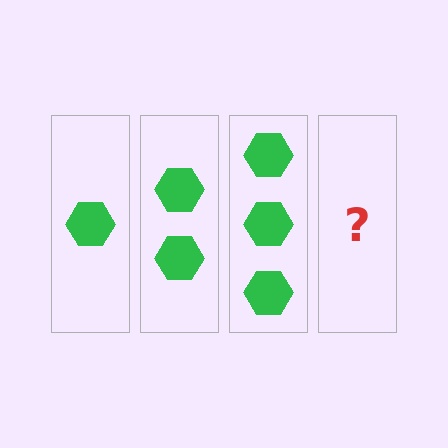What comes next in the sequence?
The next element should be 4 hexagons.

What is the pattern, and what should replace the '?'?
The pattern is that each step adds one more hexagon. The '?' should be 4 hexagons.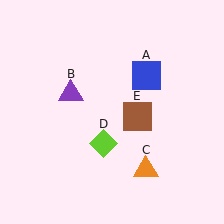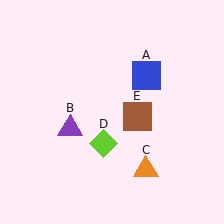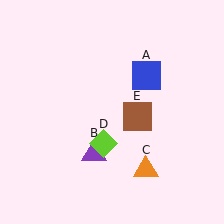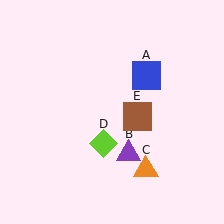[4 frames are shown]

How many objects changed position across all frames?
1 object changed position: purple triangle (object B).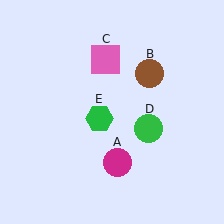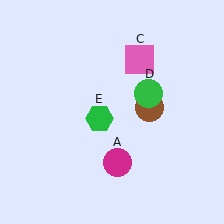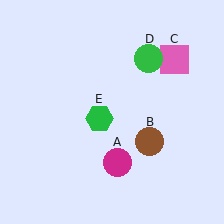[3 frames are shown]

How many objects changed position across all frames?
3 objects changed position: brown circle (object B), pink square (object C), green circle (object D).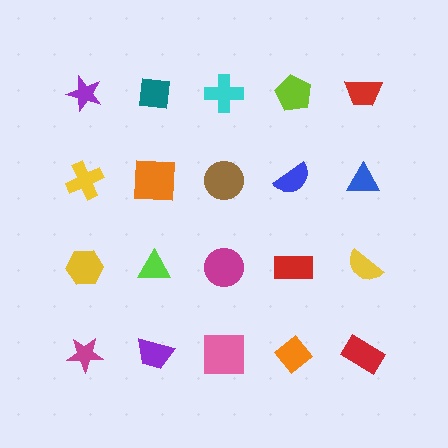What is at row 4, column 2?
A purple trapezoid.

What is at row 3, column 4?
A red rectangle.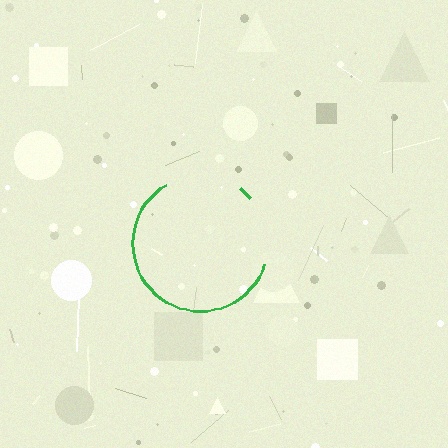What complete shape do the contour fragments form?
The contour fragments form a circle.